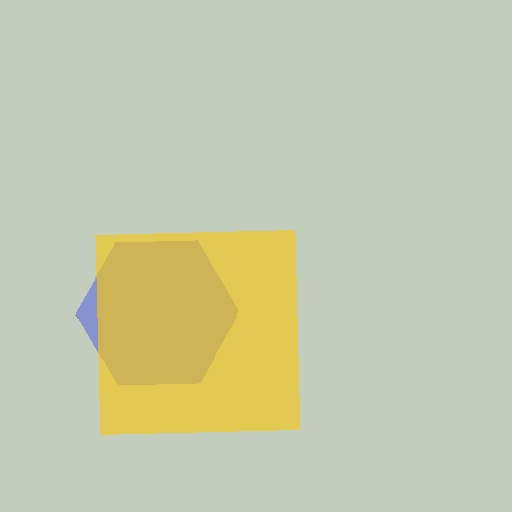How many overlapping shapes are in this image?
There are 2 overlapping shapes in the image.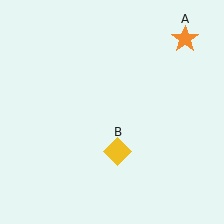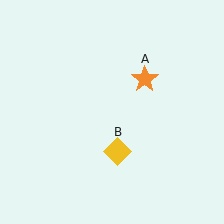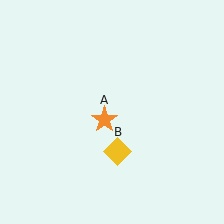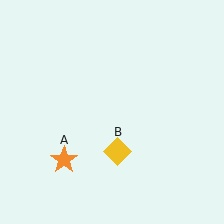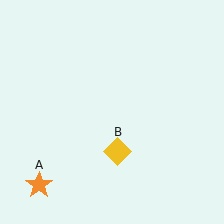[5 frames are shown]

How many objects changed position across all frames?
1 object changed position: orange star (object A).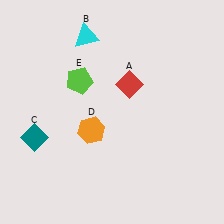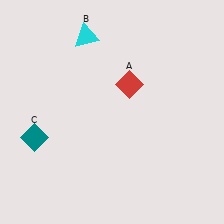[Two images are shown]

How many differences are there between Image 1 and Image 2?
There are 2 differences between the two images.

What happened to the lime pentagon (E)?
The lime pentagon (E) was removed in Image 2. It was in the top-left area of Image 1.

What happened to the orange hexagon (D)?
The orange hexagon (D) was removed in Image 2. It was in the bottom-left area of Image 1.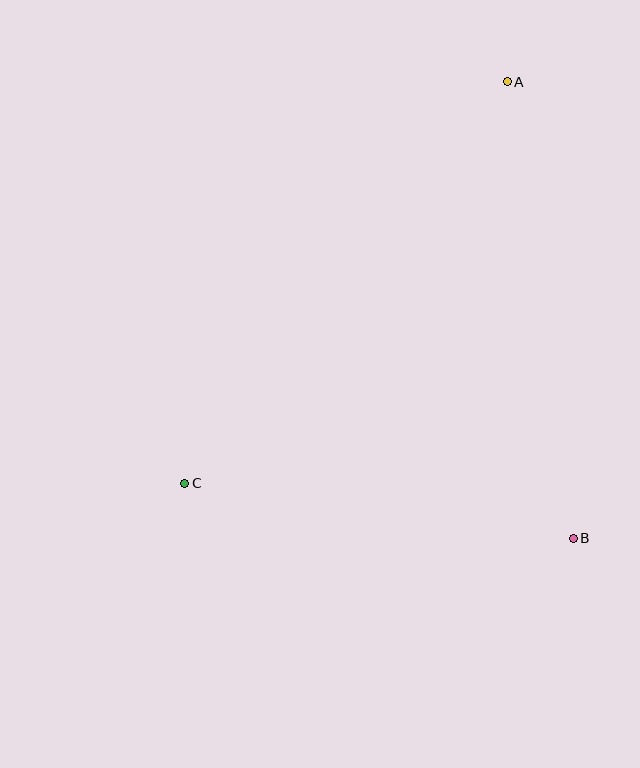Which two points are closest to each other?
Points B and C are closest to each other.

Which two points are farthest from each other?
Points A and C are farthest from each other.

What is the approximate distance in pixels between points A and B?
The distance between A and B is approximately 461 pixels.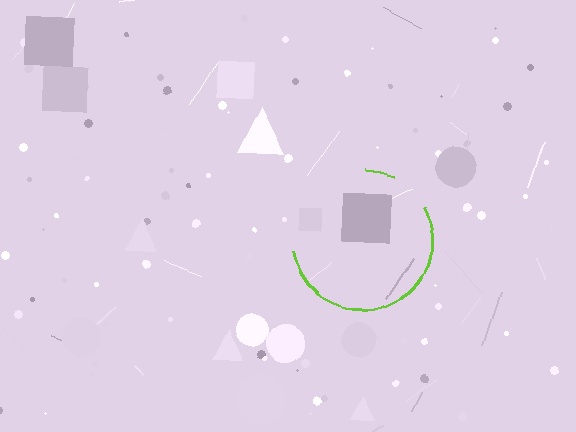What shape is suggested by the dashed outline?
The dashed outline suggests a circle.